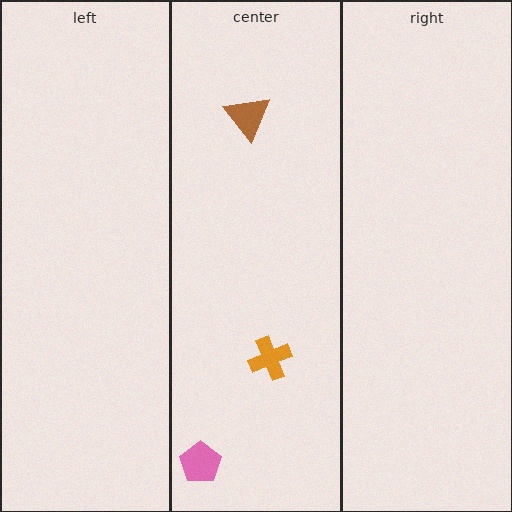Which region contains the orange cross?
The center region.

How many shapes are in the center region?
3.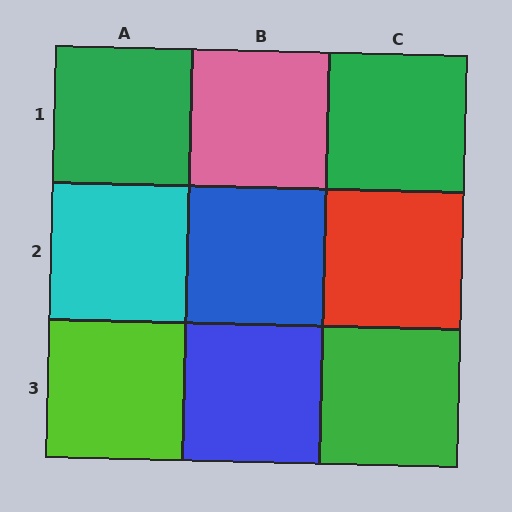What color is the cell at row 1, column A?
Green.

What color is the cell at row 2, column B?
Blue.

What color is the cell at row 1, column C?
Green.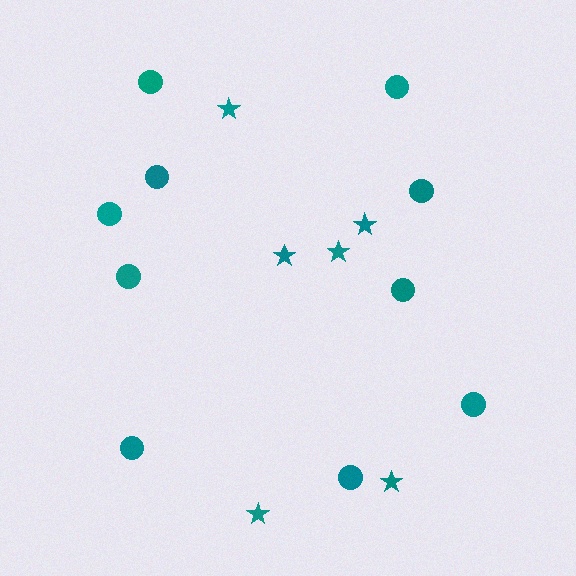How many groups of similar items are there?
There are 2 groups: one group of stars (6) and one group of circles (10).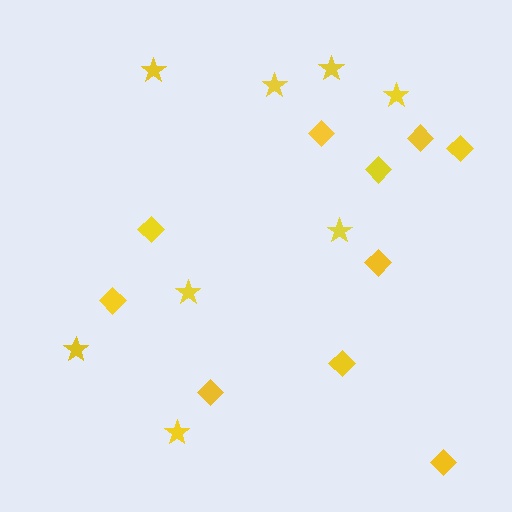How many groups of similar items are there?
There are 2 groups: one group of stars (8) and one group of diamonds (10).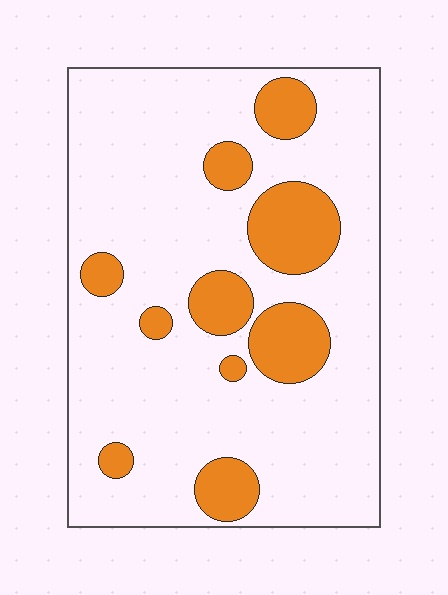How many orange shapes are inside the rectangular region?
10.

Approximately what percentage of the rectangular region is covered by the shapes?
Approximately 20%.